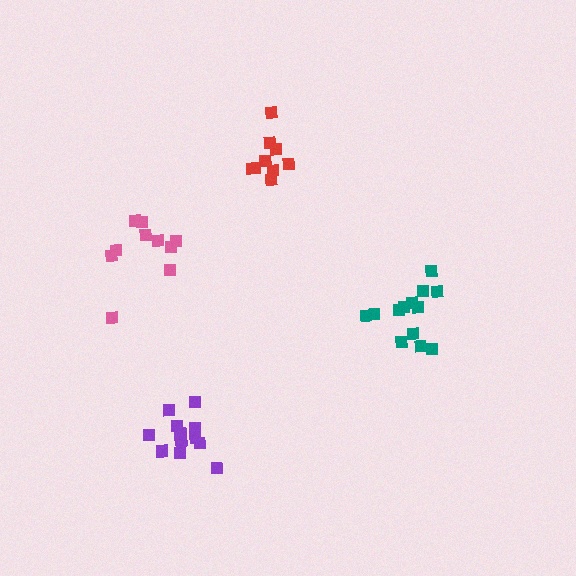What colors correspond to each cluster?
The clusters are colored: pink, teal, purple, red.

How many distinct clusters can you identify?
There are 4 distinct clusters.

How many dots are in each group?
Group 1: 10 dots, Group 2: 13 dots, Group 3: 14 dots, Group 4: 9 dots (46 total).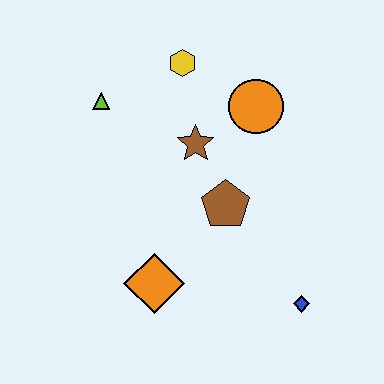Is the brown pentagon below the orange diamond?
No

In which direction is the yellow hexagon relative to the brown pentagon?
The yellow hexagon is above the brown pentagon.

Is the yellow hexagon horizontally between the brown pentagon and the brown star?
No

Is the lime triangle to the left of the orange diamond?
Yes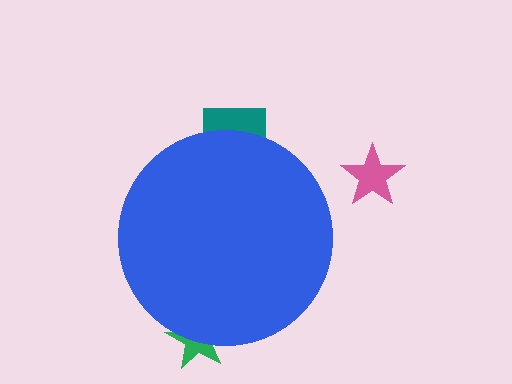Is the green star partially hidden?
Yes, the green star is partially hidden behind the blue circle.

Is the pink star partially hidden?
No, the pink star is fully visible.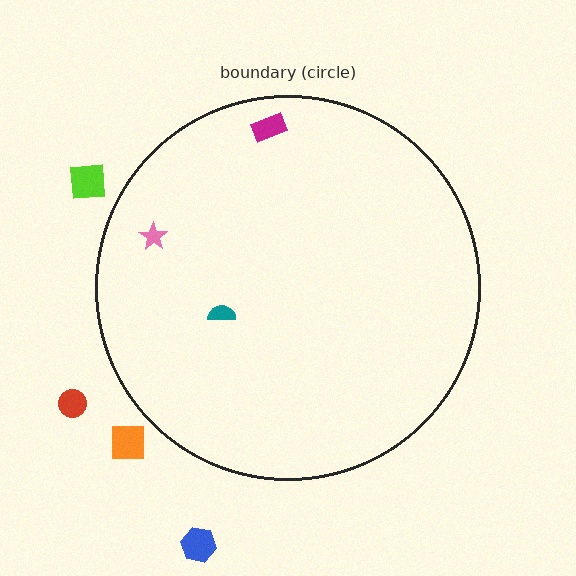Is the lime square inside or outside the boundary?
Outside.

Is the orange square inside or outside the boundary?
Outside.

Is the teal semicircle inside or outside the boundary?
Inside.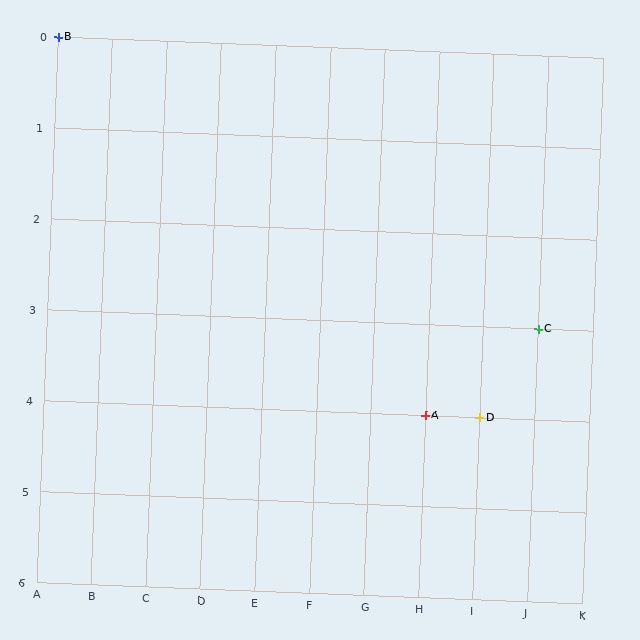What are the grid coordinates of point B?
Point B is at grid coordinates (A, 0).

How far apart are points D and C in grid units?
Points D and C are 1 column and 1 row apart (about 1.4 grid units diagonally).